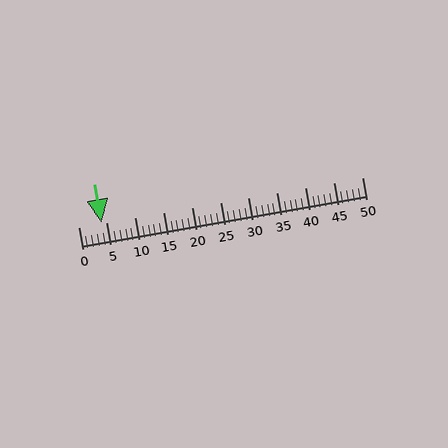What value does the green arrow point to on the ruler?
The green arrow points to approximately 4.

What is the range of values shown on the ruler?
The ruler shows values from 0 to 50.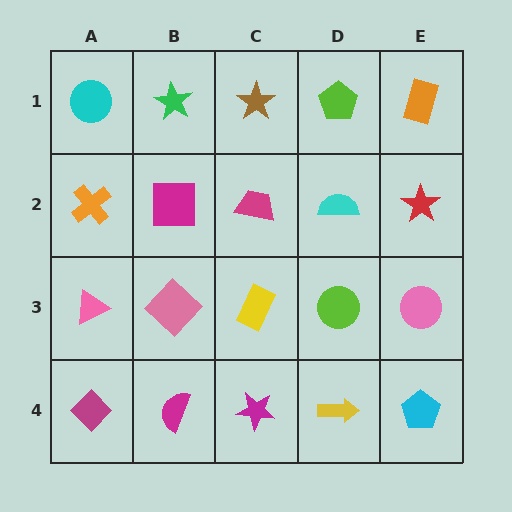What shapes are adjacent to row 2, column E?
An orange rectangle (row 1, column E), a pink circle (row 3, column E), a cyan semicircle (row 2, column D).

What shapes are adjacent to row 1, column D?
A cyan semicircle (row 2, column D), a brown star (row 1, column C), an orange rectangle (row 1, column E).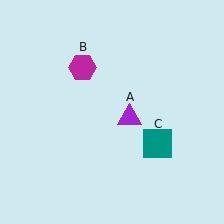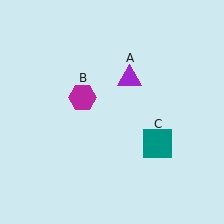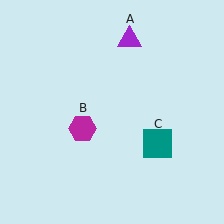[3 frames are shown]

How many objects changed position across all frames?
2 objects changed position: purple triangle (object A), magenta hexagon (object B).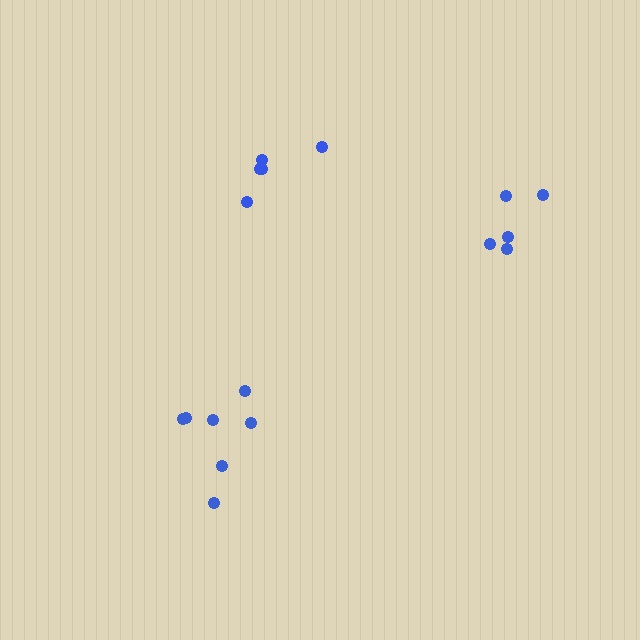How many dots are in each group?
Group 1: 5 dots, Group 2: 5 dots, Group 3: 7 dots (17 total).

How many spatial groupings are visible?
There are 3 spatial groupings.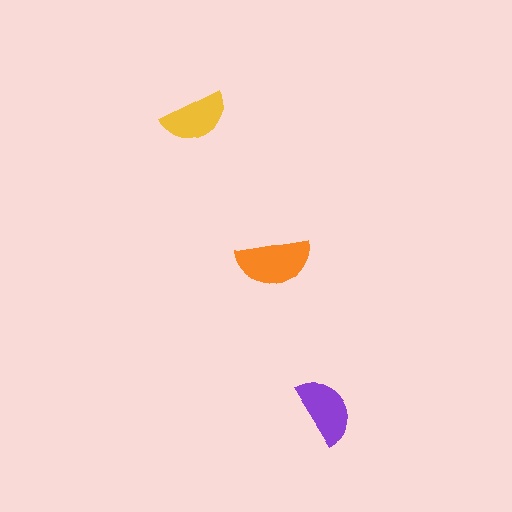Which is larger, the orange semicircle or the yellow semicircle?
The orange one.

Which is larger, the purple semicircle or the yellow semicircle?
The purple one.